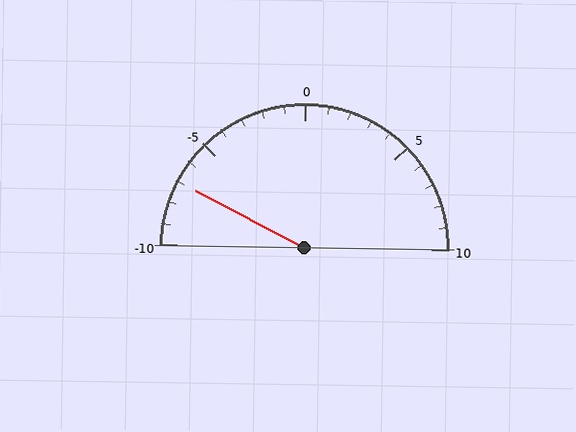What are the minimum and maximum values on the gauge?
The gauge ranges from -10 to 10.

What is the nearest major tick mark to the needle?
The nearest major tick mark is -5.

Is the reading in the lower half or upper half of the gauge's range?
The reading is in the lower half of the range (-10 to 10).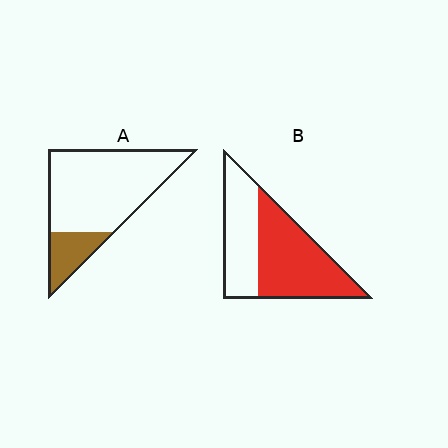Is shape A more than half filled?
No.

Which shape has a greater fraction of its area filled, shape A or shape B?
Shape B.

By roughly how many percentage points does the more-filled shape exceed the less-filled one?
By roughly 40 percentage points (B over A).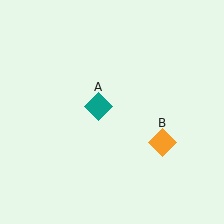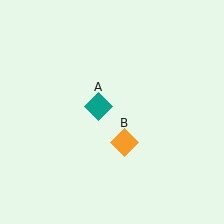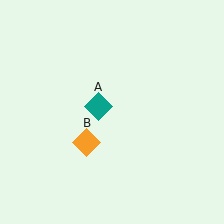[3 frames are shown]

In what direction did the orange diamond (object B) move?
The orange diamond (object B) moved left.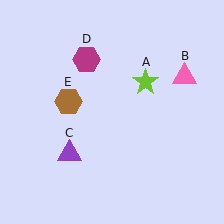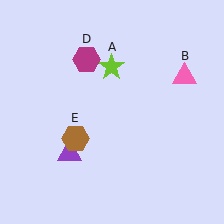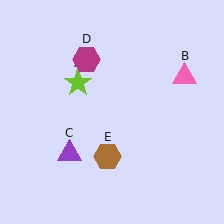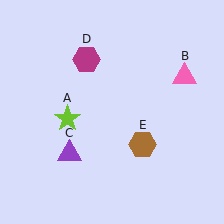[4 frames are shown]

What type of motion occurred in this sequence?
The lime star (object A), brown hexagon (object E) rotated counterclockwise around the center of the scene.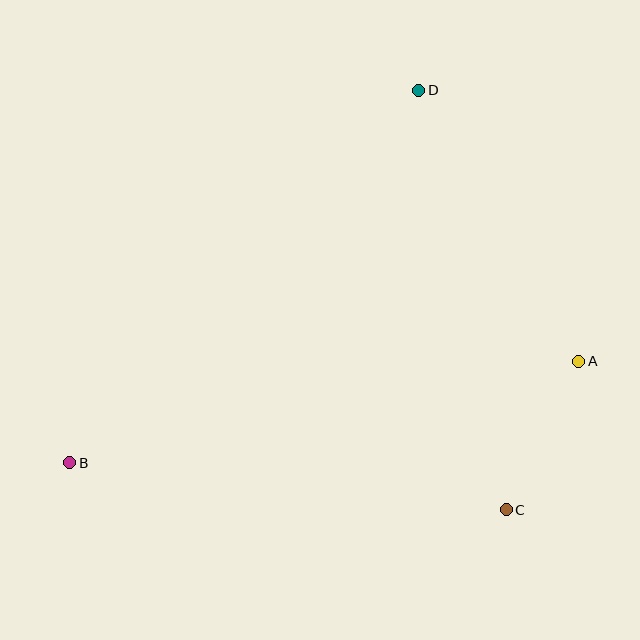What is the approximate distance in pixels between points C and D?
The distance between C and D is approximately 429 pixels.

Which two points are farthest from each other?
Points A and B are farthest from each other.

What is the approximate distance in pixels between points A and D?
The distance between A and D is approximately 315 pixels.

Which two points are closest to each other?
Points A and C are closest to each other.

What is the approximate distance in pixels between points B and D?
The distance between B and D is approximately 511 pixels.